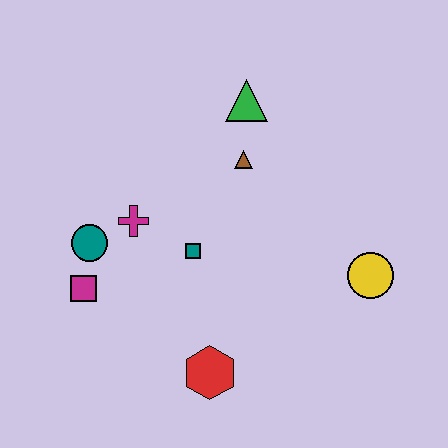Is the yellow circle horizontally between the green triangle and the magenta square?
No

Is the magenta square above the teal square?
No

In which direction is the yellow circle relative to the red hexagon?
The yellow circle is to the right of the red hexagon.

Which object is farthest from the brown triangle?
The red hexagon is farthest from the brown triangle.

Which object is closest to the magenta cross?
The teal circle is closest to the magenta cross.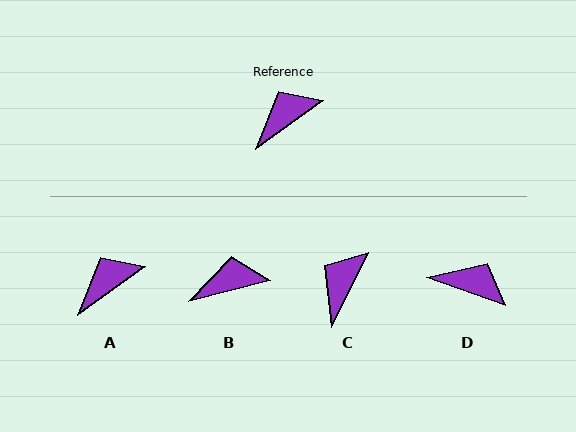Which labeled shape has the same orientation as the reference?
A.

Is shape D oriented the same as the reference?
No, it is off by about 55 degrees.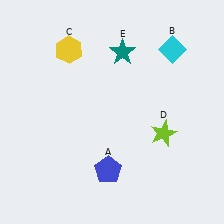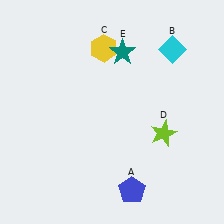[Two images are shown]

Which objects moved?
The objects that moved are: the blue pentagon (A), the yellow hexagon (C).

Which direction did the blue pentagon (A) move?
The blue pentagon (A) moved right.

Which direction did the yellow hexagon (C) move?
The yellow hexagon (C) moved right.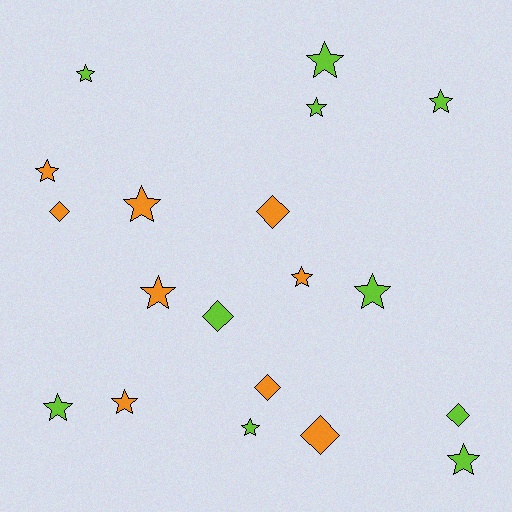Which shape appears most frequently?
Star, with 13 objects.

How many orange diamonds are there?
There are 4 orange diamonds.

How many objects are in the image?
There are 19 objects.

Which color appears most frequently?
Lime, with 10 objects.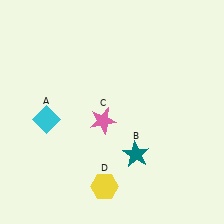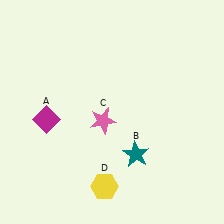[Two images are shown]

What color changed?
The diamond (A) changed from cyan in Image 1 to magenta in Image 2.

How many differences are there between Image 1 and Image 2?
There is 1 difference between the two images.